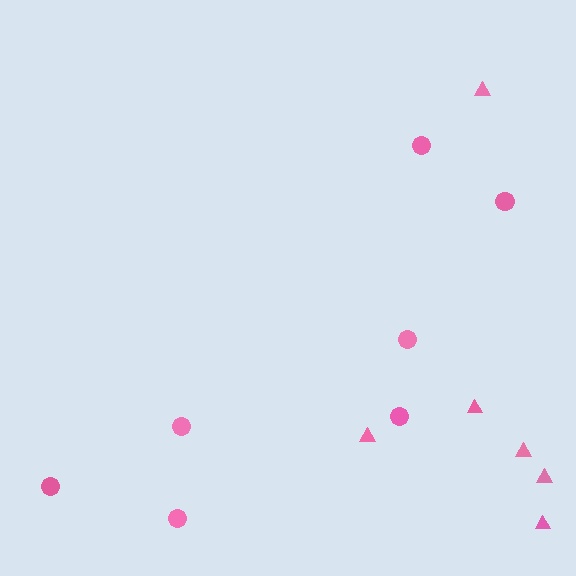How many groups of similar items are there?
There are 2 groups: one group of triangles (6) and one group of circles (7).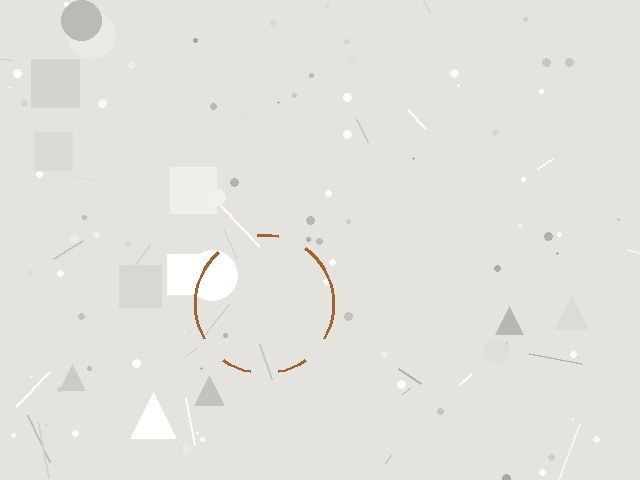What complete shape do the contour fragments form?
The contour fragments form a circle.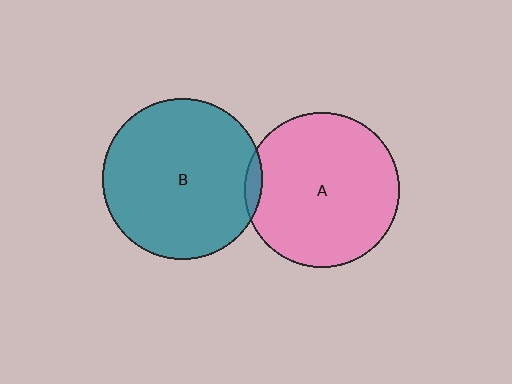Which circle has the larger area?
Circle B (teal).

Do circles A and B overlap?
Yes.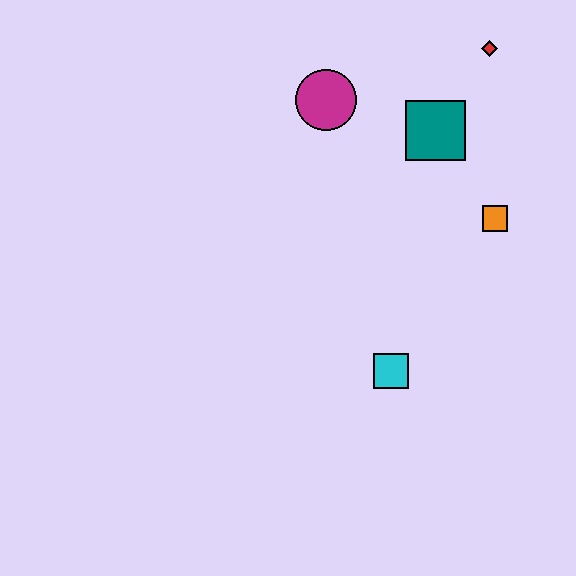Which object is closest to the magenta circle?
The teal square is closest to the magenta circle.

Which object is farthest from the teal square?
The cyan square is farthest from the teal square.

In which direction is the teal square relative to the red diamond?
The teal square is below the red diamond.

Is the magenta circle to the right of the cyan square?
No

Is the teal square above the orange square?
Yes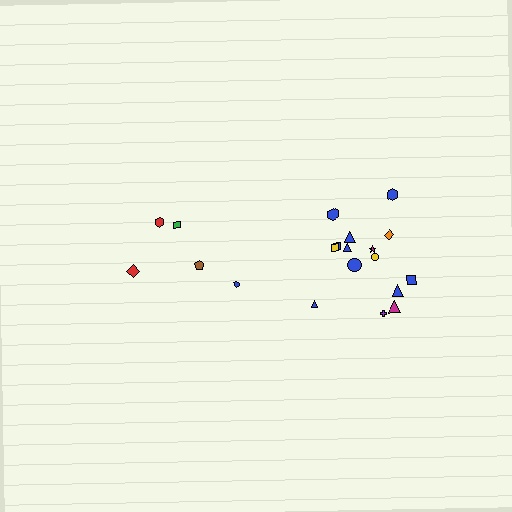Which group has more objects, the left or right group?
The right group.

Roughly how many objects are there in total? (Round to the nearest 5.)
Roughly 20 objects in total.